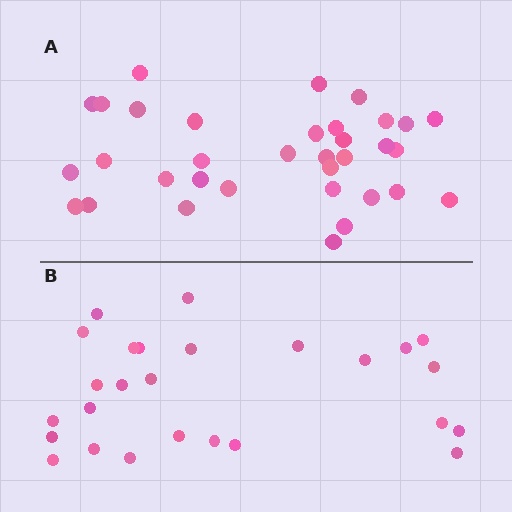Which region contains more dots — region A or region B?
Region A (the top region) has more dots.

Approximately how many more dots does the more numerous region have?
Region A has roughly 8 or so more dots than region B.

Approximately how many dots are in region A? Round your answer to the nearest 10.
About 30 dots. (The exact count is 34, which rounds to 30.)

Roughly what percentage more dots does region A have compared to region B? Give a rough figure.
About 30% more.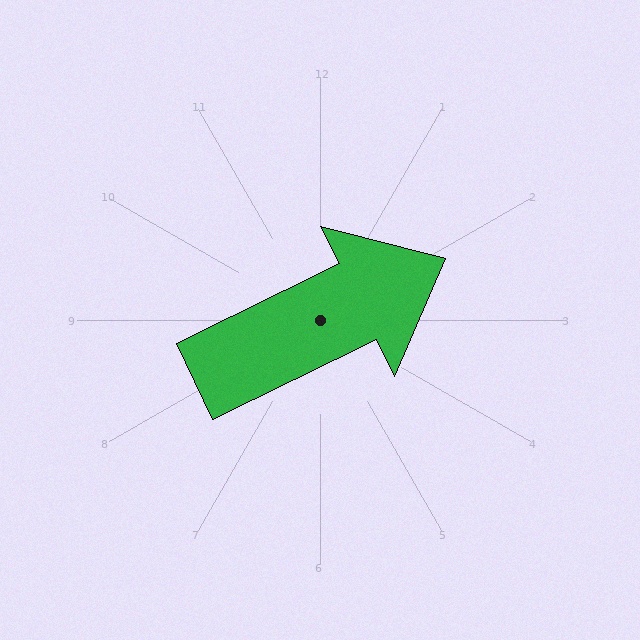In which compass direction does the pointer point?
Northeast.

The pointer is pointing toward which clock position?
Roughly 2 o'clock.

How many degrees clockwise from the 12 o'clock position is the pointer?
Approximately 64 degrees.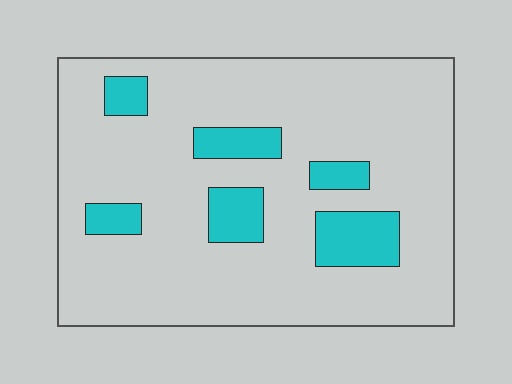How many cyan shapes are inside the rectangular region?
6.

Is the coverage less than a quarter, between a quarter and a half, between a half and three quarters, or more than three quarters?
Less than a quarter.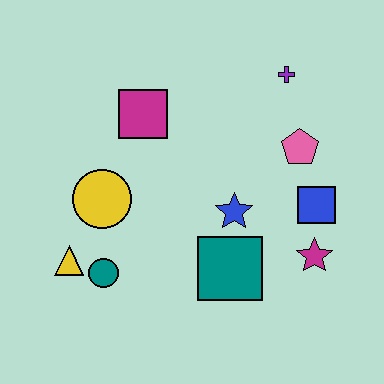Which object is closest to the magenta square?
The yellow circle is closest to the magenta square.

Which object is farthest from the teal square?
The purple cross is farthest from the teal square.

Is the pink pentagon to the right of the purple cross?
Yes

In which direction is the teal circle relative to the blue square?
The teal circle is to the left of the blue square.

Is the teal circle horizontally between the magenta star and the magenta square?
No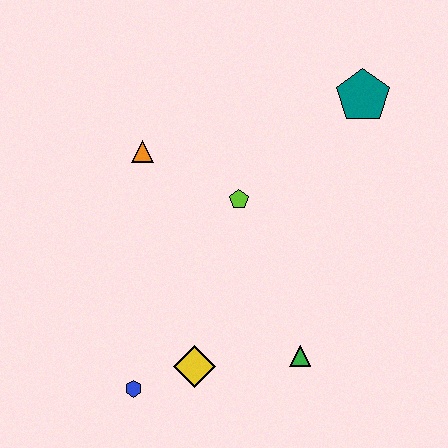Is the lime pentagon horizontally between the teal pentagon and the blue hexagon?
Yes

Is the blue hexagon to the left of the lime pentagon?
Yes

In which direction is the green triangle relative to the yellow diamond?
The green triangle is to the right of the yellow diamond.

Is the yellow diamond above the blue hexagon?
Yes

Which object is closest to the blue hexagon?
The yellow diamond is closest to the blue hexagon.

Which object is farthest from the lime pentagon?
The blue hexagon is farthest from the lime pentagon.